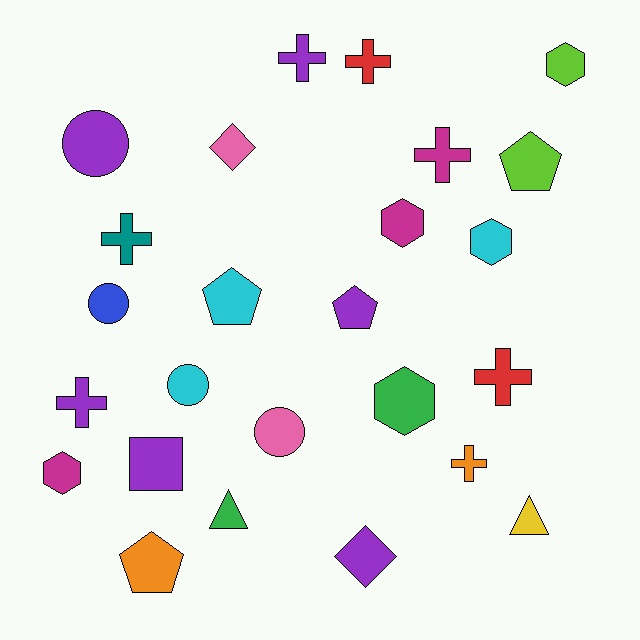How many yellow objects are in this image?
There is 1 yellow object.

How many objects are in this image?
There are 25 objects.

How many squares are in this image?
There is 1 square.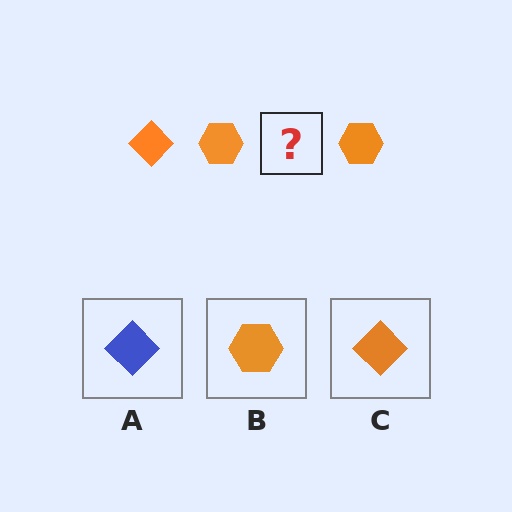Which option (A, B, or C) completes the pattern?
C.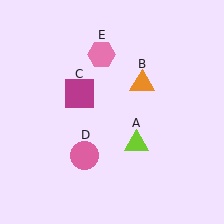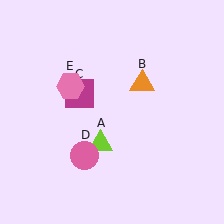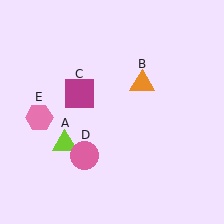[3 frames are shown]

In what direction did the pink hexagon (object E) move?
The pink hexagon (object E) moved down and to the left.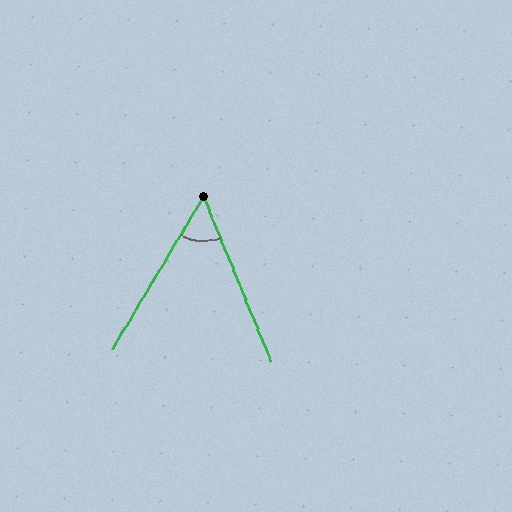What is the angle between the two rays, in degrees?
Approximately 54 degrees.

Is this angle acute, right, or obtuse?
It is acute.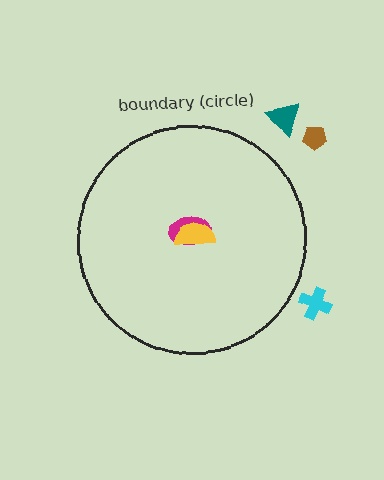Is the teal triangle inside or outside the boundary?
Outside.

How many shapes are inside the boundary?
2 inside, 3 outside.